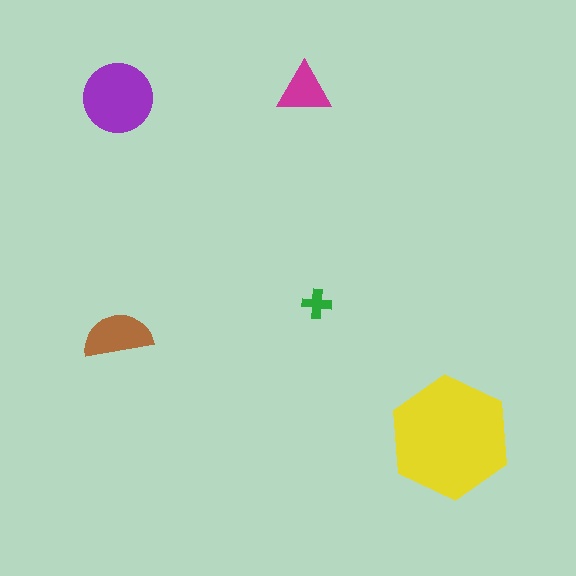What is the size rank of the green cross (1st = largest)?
5th.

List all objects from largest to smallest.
The yellow hexagon, the purple circle, the brown semicircle, the magenta triangle, the green cross.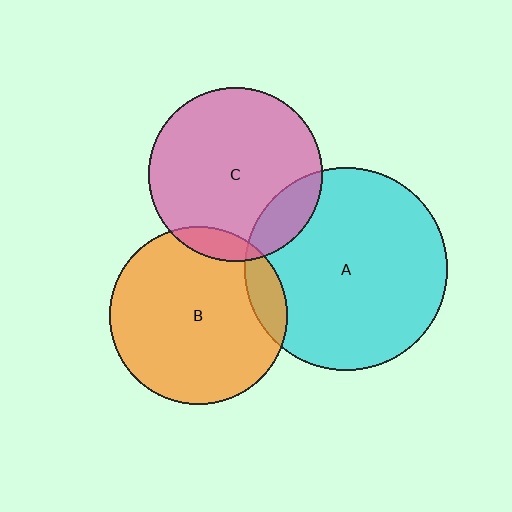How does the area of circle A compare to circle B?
Approximately 1.3 times.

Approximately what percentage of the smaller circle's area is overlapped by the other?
Approximately 10%.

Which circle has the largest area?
Circle A (cyan).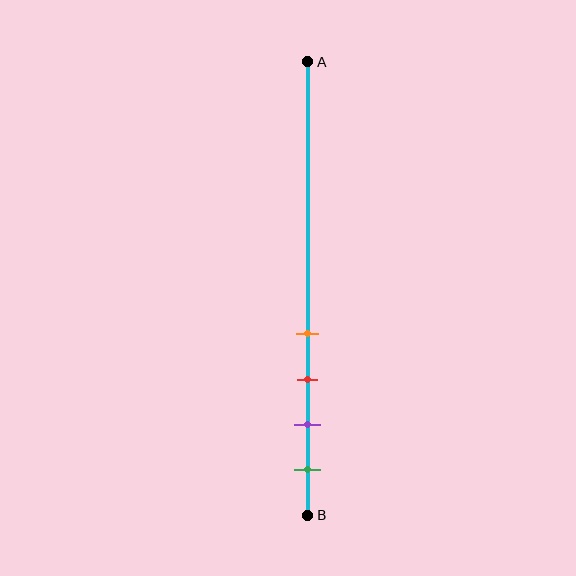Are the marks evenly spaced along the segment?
Yes, the marks are approximately evenly spaced.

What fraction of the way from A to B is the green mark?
The green mark is approximately 90% (0.9) of the way from A to B.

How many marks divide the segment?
There are 4 marks dividing the segment.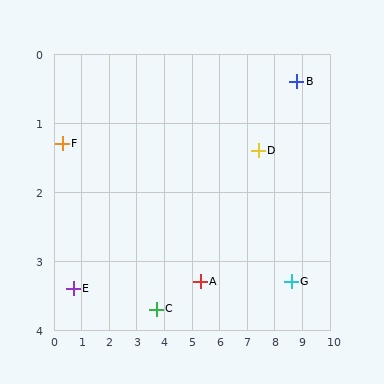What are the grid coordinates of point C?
Point C is at approximately (3.7, 3.7).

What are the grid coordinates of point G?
Point G is at approximately (8.6, 3.3).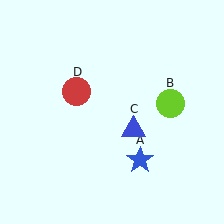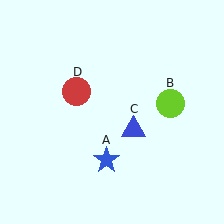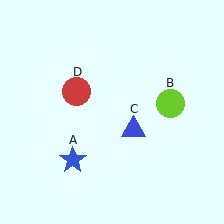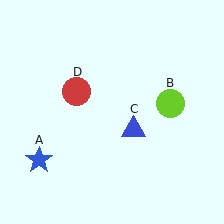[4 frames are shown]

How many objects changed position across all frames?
1 object changed position: blue star (object A).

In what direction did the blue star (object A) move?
The blue star (object A) moved left.